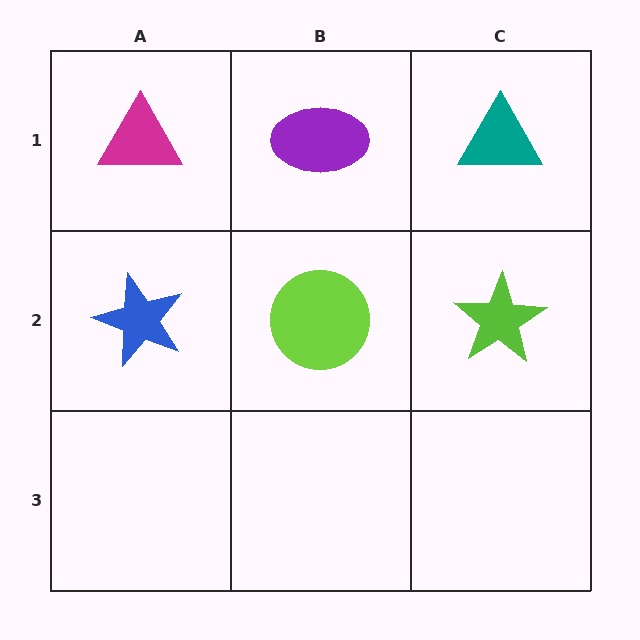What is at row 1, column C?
A teal triangle.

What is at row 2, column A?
A blue star.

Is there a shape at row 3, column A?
No, that cell is empty.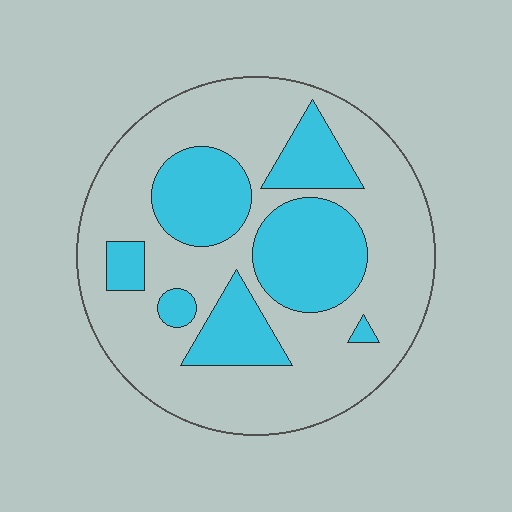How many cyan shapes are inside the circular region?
7.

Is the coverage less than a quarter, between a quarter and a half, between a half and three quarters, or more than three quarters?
Between a quarter and a half.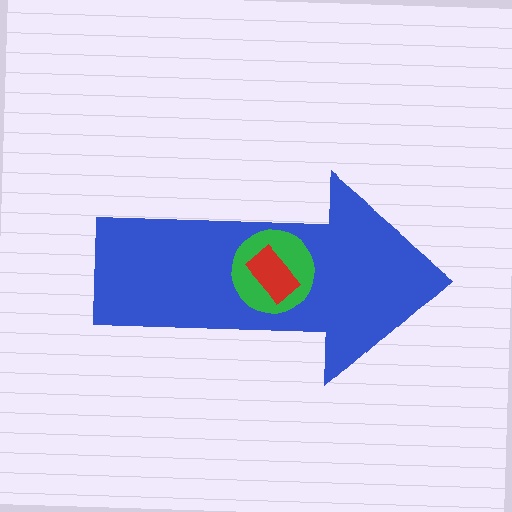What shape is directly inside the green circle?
The red rectangle.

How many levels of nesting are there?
3.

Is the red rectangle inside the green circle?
Yes.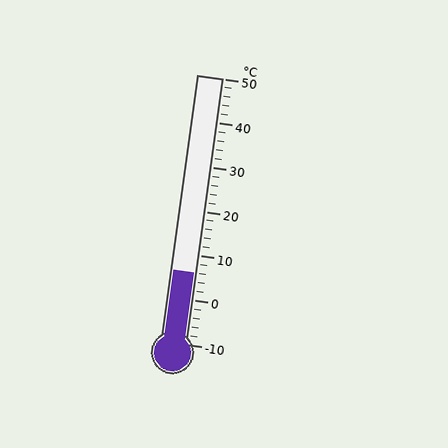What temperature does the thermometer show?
The thermometer shows approximately 6°C.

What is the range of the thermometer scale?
The thermometer scale ranges from -10°C to 50°C.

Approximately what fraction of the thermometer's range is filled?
The thermometer is filled to approximately 25% of its range.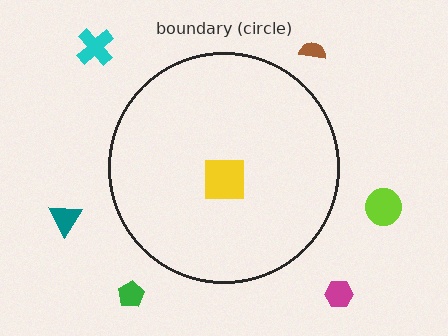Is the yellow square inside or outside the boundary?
Inside.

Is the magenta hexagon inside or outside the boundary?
Outside.